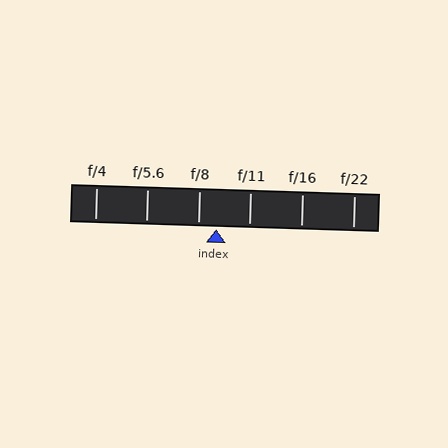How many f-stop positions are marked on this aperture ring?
There are 6 f-stop positions marked.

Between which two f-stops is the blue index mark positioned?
The index mark is between f/8 and f/11.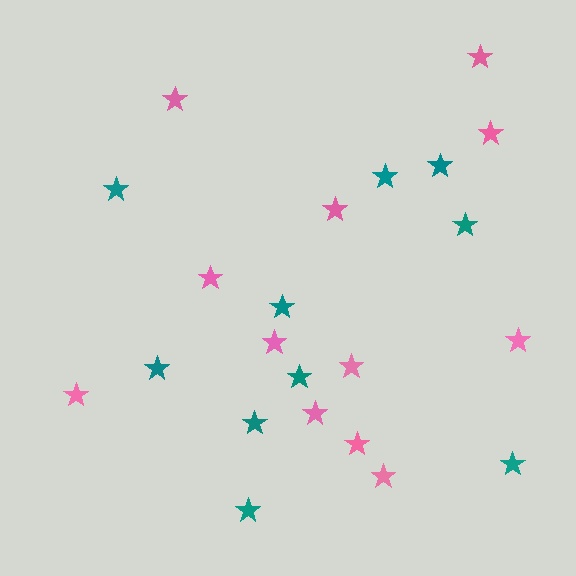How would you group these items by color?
There are 2 groups: one group of pink stars (12) and one group of teal stars (10).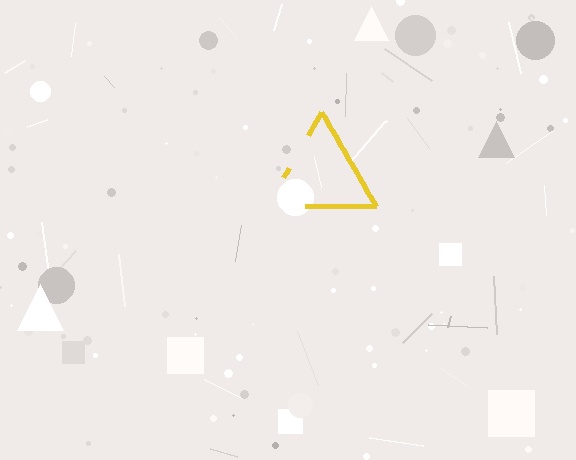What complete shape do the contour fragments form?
The contour fragments form a triangle.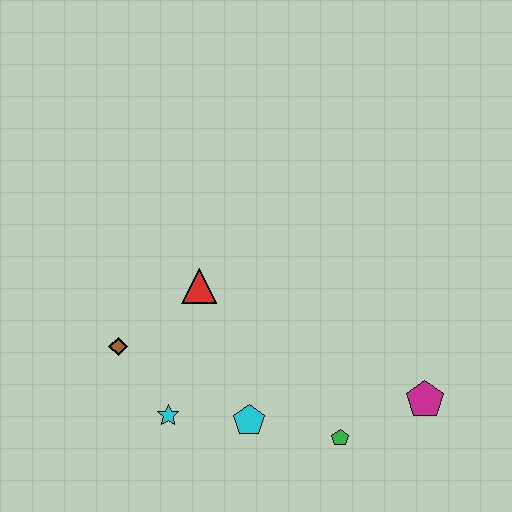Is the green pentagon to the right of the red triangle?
Yes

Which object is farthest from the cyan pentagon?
The magenta pentagon is farthest from the cyan pentagon.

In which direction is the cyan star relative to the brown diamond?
The cyan star is below the brown diamond.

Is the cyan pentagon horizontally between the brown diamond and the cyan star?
No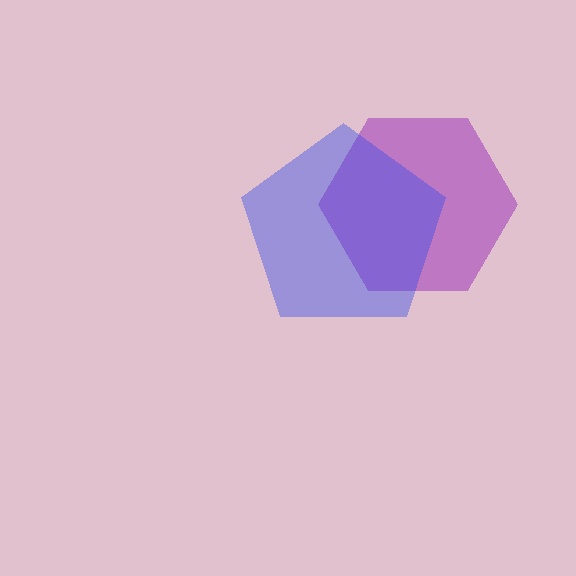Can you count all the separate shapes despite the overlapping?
Yes, there are 2 separate shapes.